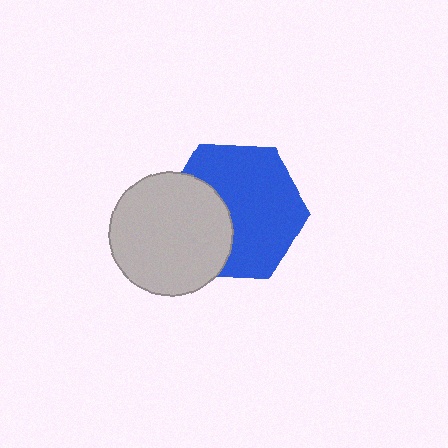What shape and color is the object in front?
The object in front is a light gray circle.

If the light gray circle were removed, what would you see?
You would see the complete blue hexagon.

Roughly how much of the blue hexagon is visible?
Most of it is visible (roughly 66%).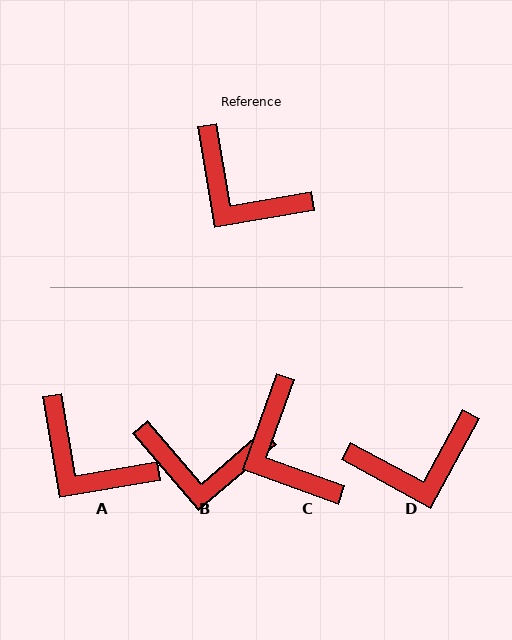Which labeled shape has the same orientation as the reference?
A.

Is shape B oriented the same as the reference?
No, it is off by about 31 degrees.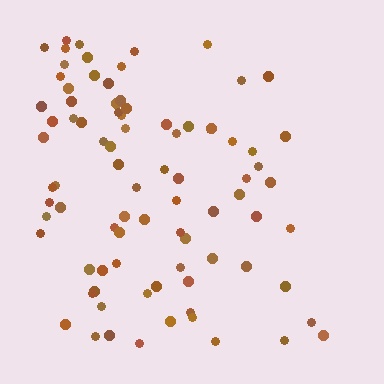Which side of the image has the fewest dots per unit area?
The right.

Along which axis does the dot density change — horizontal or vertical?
Horizontal.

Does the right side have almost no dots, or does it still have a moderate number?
Still a moderate number, just noticeably fewer than the left.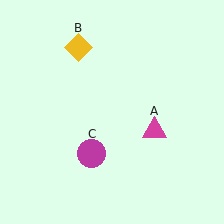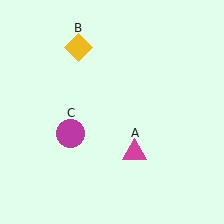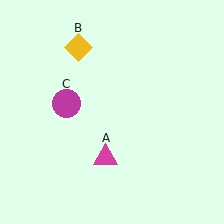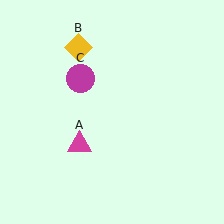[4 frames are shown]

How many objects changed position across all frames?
2 objects changed position: magenta triangle (object A), magenta circle (object C).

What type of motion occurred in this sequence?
The magenta triangle (object A), magenta circle (object C) rotated clockwise around the center of the scene.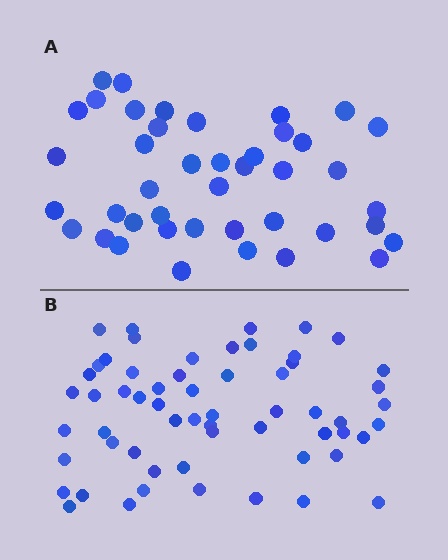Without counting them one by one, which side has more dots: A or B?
Region B (the bottom region) has more dots.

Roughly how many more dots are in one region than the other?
Region B has approximately 15 more dots than region A.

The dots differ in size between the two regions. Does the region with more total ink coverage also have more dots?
No. Region A has more total ink coverage because its dots are larger, but region B actually contains more individual dots. Total area can be misleading — the number of items is what matters here.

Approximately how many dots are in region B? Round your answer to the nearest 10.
About 60 dots. (The exact count is 59, which rounds to 60.)